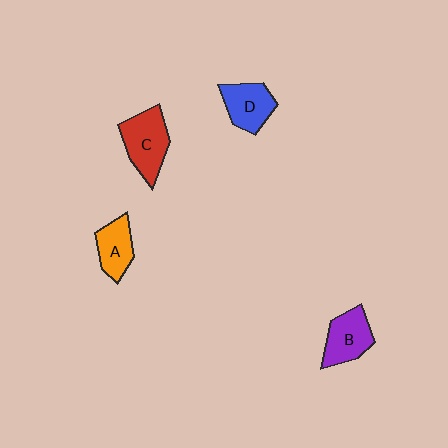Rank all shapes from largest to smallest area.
From largest to smallest: C (red), B (purple), D (blue), A (orange).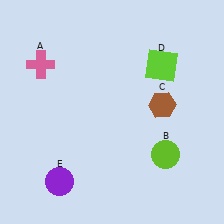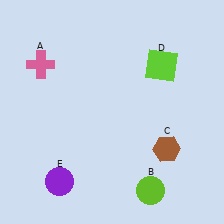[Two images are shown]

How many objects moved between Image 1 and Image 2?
2 objects moved between the two images.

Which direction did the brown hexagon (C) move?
The brown hexagon (C) moved down.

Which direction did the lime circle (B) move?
The lime circle (B) moved down.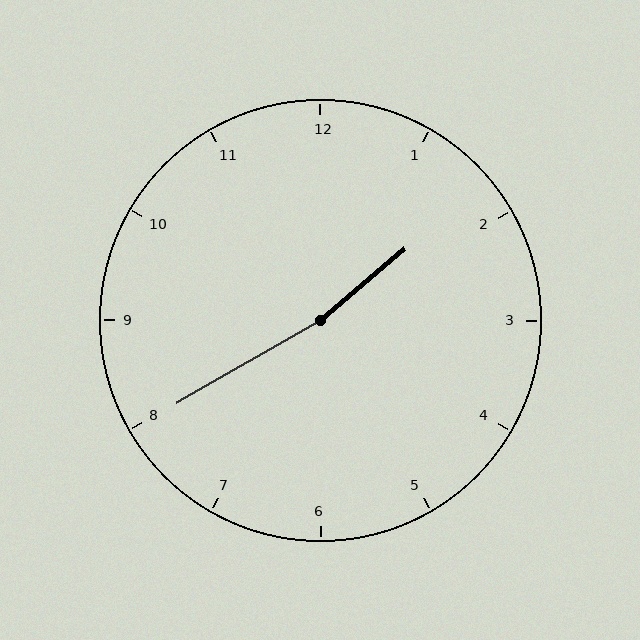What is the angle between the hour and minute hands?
Approximately 170 degrees.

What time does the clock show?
1:40.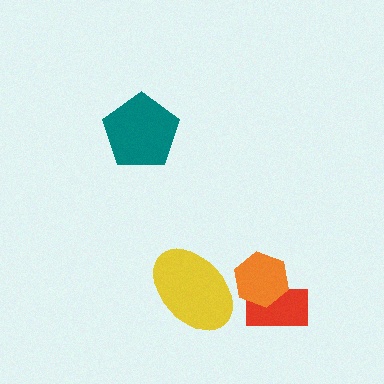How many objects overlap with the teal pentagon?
0 objects overlap with the teal pentagon.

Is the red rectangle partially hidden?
Yes, it is partially covered by another shape.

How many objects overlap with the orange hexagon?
1 object overlaps with the orange hexagon.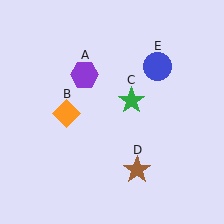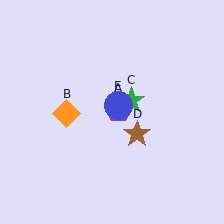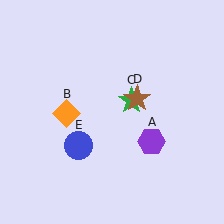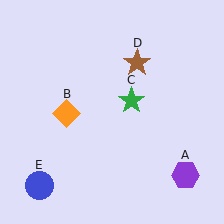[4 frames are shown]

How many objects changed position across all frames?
3 objects changed position: purple hexagon (object A), brown star (object D), blue circle (object E).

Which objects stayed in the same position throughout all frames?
Orange diamond (object B) and green star (object C) remained stationary.